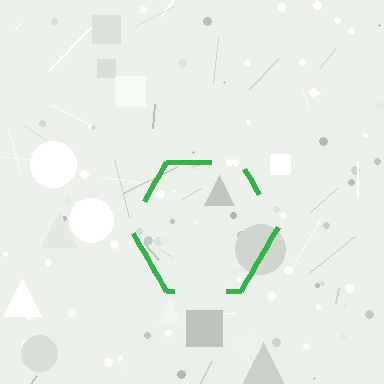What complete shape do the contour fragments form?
The contour fragments form a hexagon.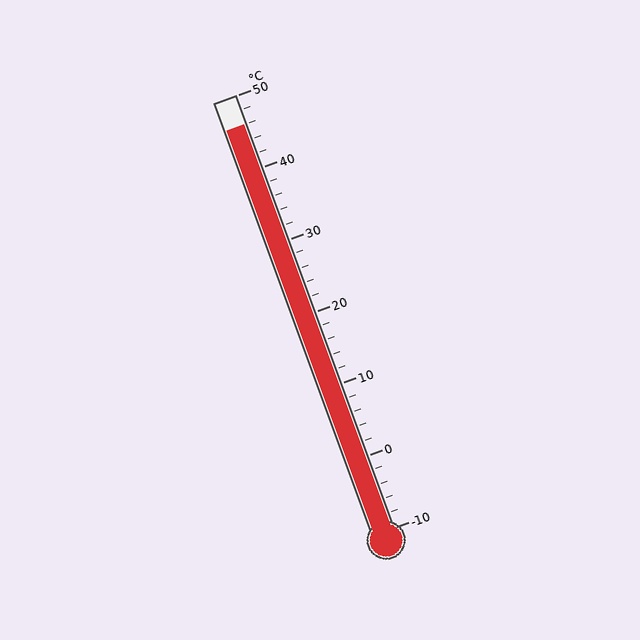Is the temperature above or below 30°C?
The temperature is above 30°C.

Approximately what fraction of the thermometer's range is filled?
The thermometer is filled to approximately 95% of its range.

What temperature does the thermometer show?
The thermometer shows approximately 46°C.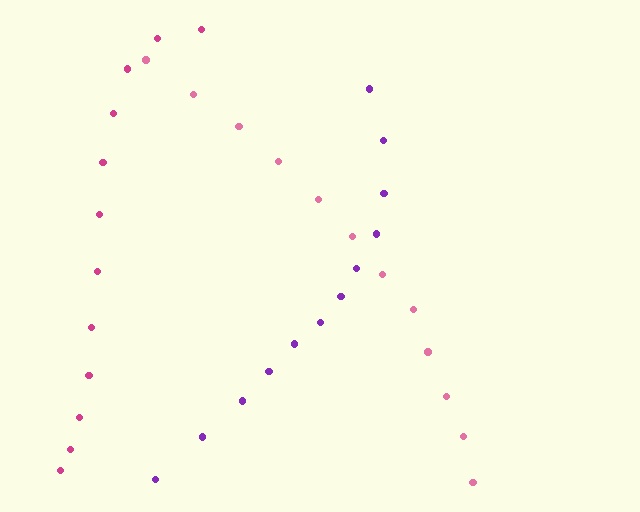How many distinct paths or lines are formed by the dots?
There are 3 distinct paths.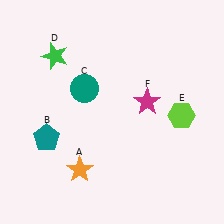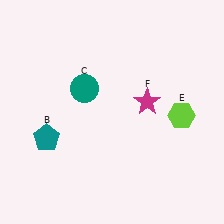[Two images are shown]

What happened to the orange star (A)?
The orange star (A) was removed in Image 2. It was in the bottom-left area of Image 1.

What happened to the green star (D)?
The green star (D) was removed in Image 2. It was in the top-left area of Image 1.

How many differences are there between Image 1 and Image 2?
There are 2 differences between the two images.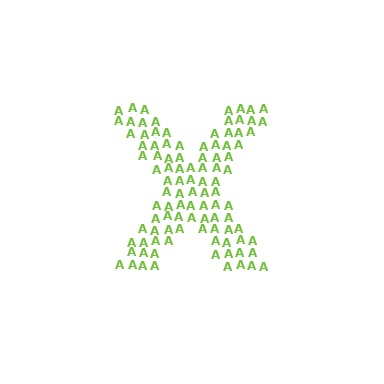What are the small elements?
The small elements are letter A's.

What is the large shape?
The large shape is the letter X.